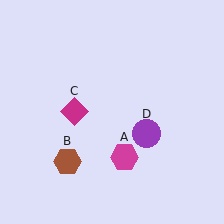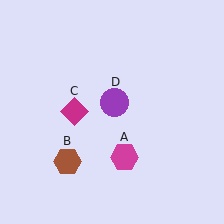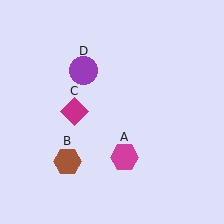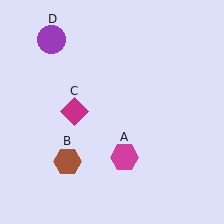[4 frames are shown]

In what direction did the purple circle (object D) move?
The purple circle (object D) moved up and to the left.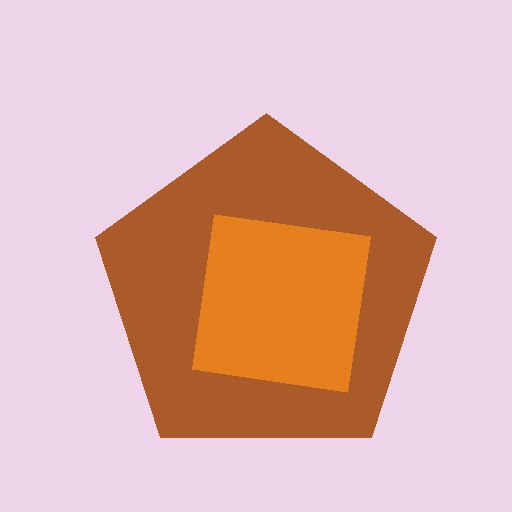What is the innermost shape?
The orange square.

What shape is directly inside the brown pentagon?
The orange square.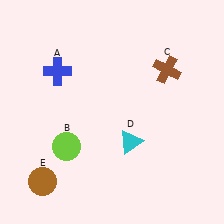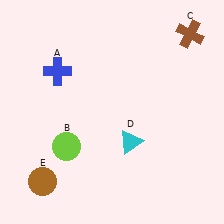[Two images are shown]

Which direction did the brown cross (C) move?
The brown cross (C) moved up.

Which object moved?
The brown cross (C) moved up.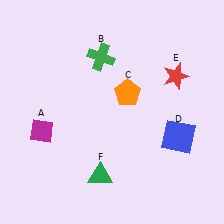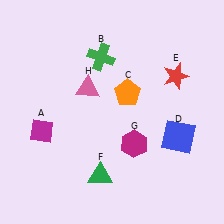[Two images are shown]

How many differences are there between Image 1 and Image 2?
There are 2 differences between the two images.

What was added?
A magenta hexagon (G), a pink triangle (H) were added in Image 2.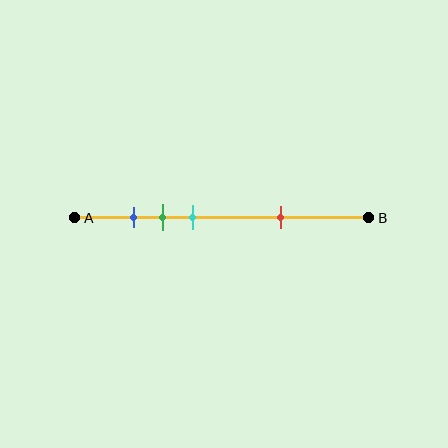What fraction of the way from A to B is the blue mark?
The blue mark is approximately 20% (0.2) of the way from A to B.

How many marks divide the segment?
There are 4 marks dividing the segment.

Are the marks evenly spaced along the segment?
No, the marks are not evenly spaced.